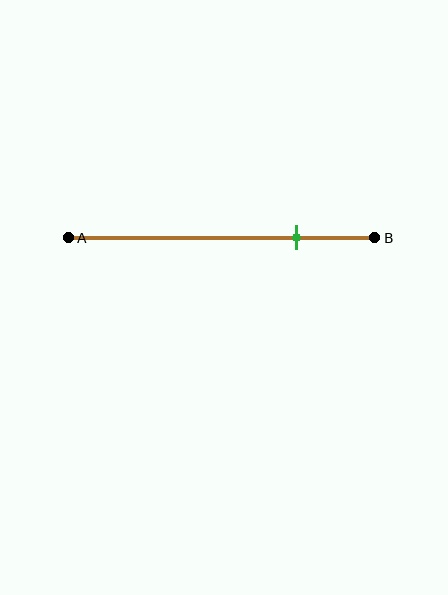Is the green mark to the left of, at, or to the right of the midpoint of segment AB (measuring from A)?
The green mark is to the right of the midpoint of segment AB.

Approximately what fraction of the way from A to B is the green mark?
The green mark is approximately 75% of the way from A to B.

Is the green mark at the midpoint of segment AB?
No, the mark is at about 75% from A, not at the 50% midpoint.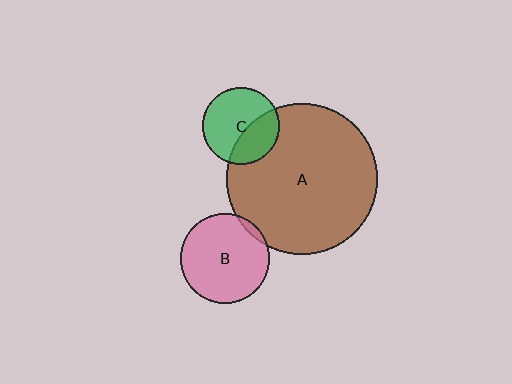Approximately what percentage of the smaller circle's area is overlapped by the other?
Approximately 35%.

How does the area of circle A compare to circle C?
Approximately 3.8 times.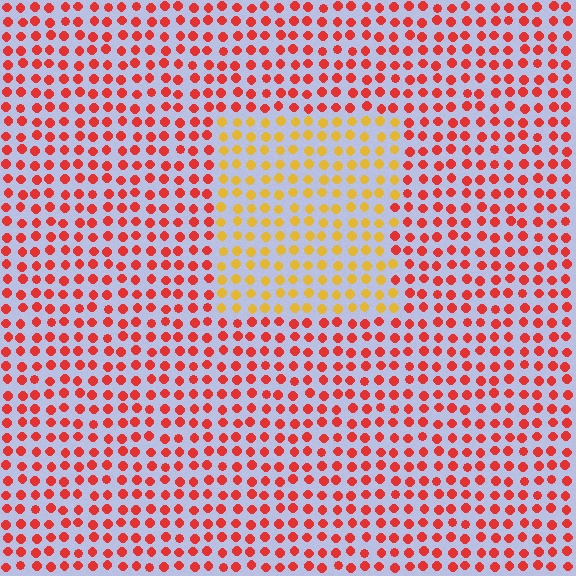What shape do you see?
I see a rectangle.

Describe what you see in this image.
The image is filled with small red elements in a uniform arrangement. A rectangle-shaped region is visible where the elements are tinted to a slightly different hue, forming a subtle color boundary.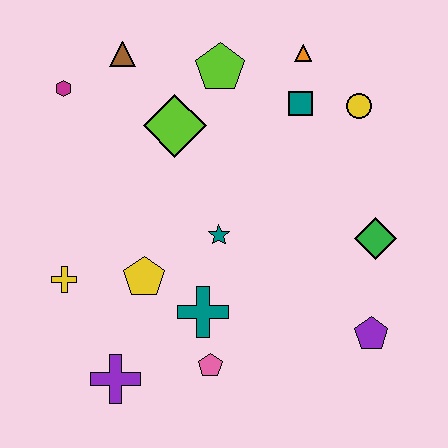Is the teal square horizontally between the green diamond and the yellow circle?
No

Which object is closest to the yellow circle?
The teal square is closest to the yellow circle.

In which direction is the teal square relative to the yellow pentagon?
The teal square is above the yellow pentagon.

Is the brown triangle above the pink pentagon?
Yes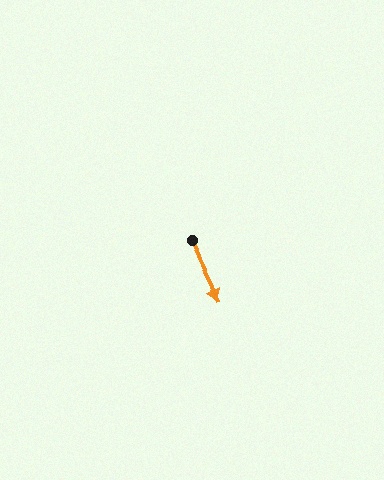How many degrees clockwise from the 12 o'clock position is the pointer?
Approximately 155 degrees.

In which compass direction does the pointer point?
Southeast.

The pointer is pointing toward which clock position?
Roughly 5 o'clock.